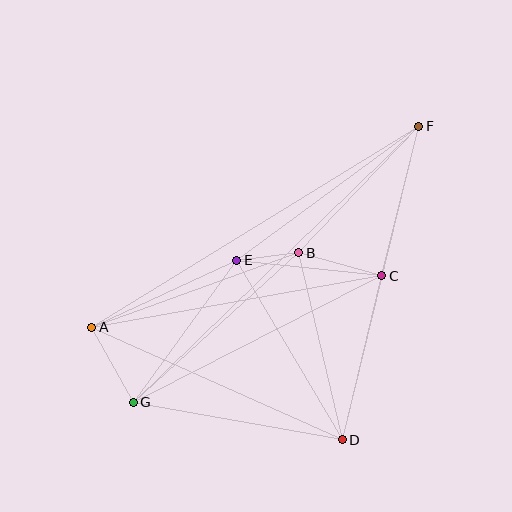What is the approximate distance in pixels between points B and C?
The distance between B and C is approximately 86 pixels.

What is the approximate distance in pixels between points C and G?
The distance between C and G is approximately 279 pixels.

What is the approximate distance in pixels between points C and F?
The distance between C and F is approximately 154 pixels.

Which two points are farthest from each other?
Points F and G are farthest from each other.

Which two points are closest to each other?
Points B and E are closest to each other.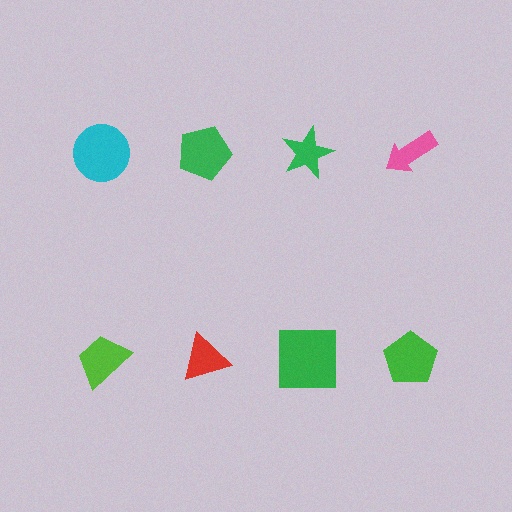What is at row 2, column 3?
A green square.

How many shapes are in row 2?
4 shapes.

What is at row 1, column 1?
A cyan circle.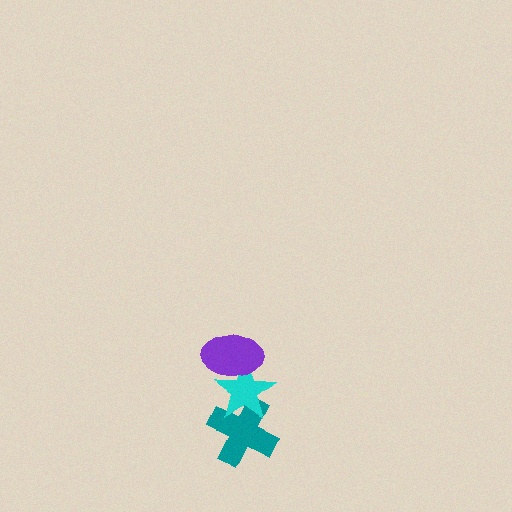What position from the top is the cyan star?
The cyan star is 2nd from the top.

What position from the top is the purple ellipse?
The purple ellipse is 1st from the top.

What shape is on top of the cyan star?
The purple ellipse is on top of the cyan star.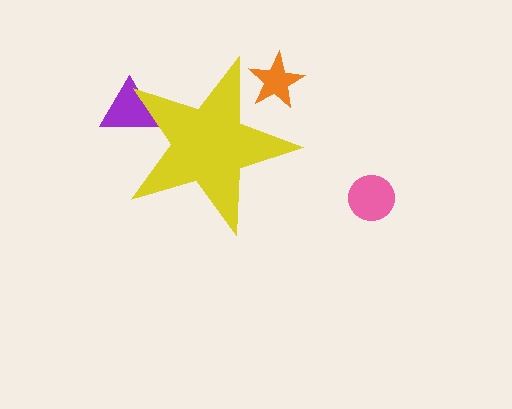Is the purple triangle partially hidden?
Yes, the purple triangle is partially hidden behind the yellow star.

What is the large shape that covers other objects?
A yellow star.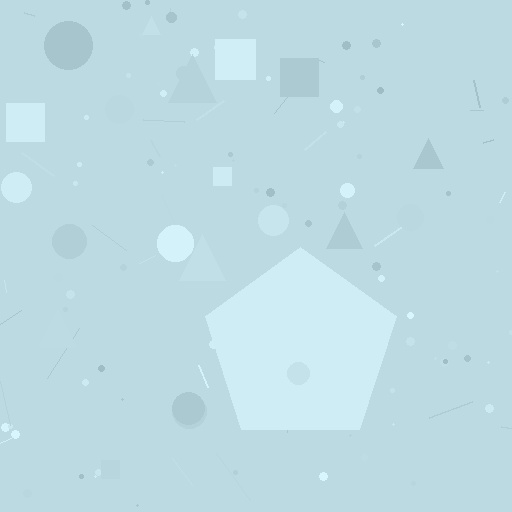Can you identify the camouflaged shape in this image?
The camouflaged shape is a pentagon.